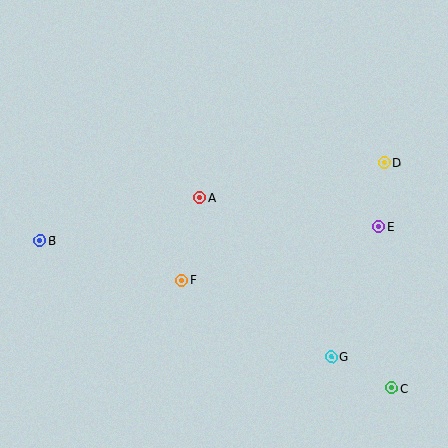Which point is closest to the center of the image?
Point A at (199, 198) is closest to the center.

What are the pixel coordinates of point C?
Point C is at (392, 388).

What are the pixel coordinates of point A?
Point A is at (199, 198).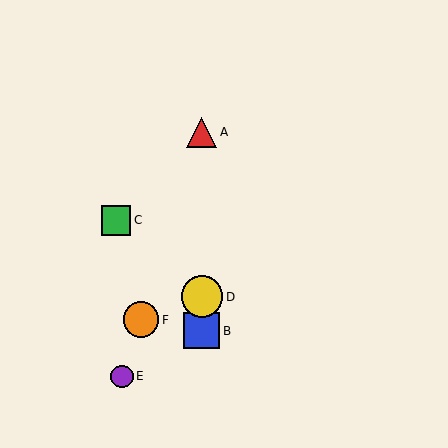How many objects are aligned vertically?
3 objects (A, B, D) are aligned vertically.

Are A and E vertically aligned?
No, A is at x≈202 and E is at x≈122.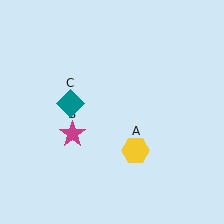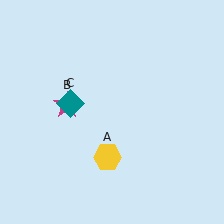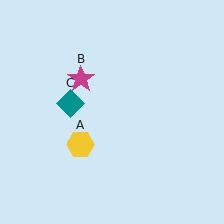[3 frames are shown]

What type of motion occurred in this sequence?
The yellow hexagon (object A), magenta star (object B) rotated clockwise around the center of the scene.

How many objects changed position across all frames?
2 objects changed position: yellow hexagon (object A), magenta star (object B).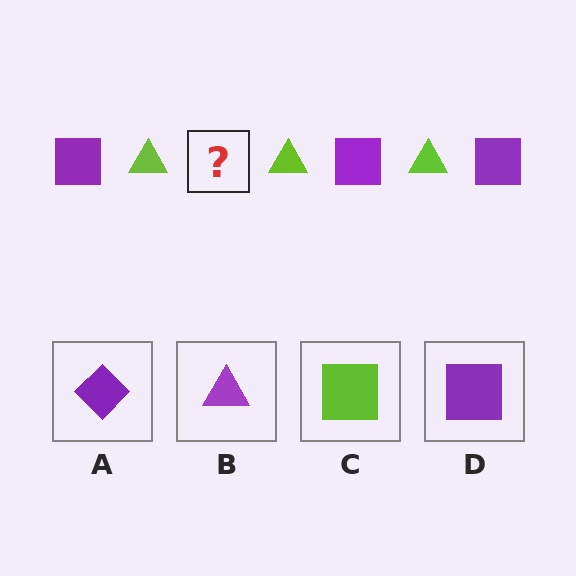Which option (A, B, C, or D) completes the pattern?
D.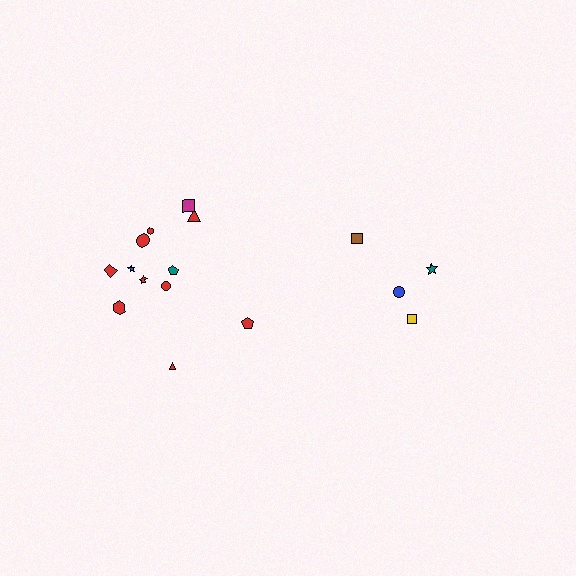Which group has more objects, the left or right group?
The left group.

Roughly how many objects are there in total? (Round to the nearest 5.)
Roughly 15 objects in total.